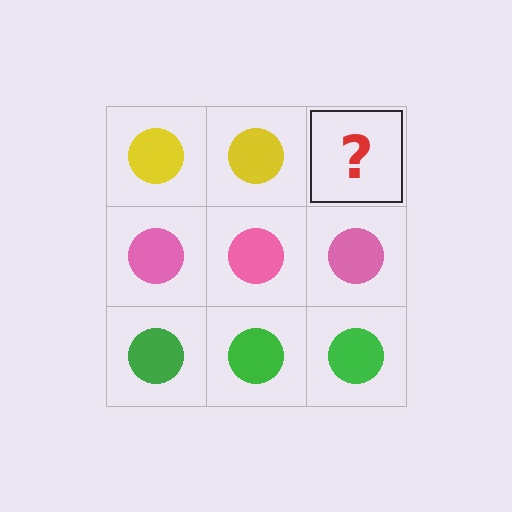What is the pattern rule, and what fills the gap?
The rule is that each row has a consistent color. The gap should be filled with a yellow circle.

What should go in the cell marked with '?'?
The missing cell should contain a yellow circle.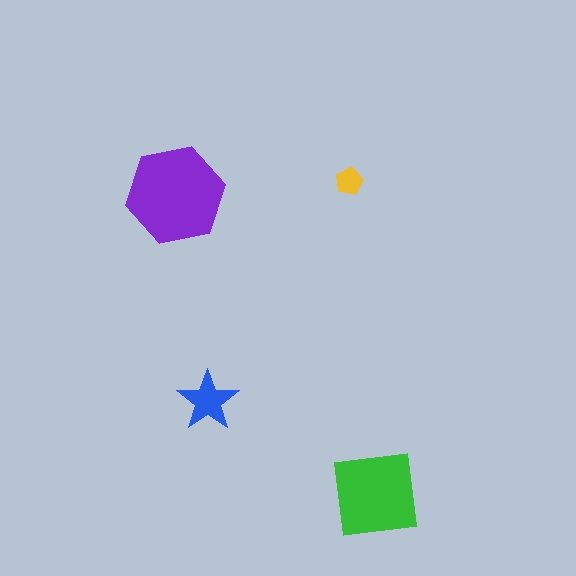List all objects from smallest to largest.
The yellow pentagon, the blue star, the green square, the purple hexagon.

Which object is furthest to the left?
The purple hexagon is leftmost.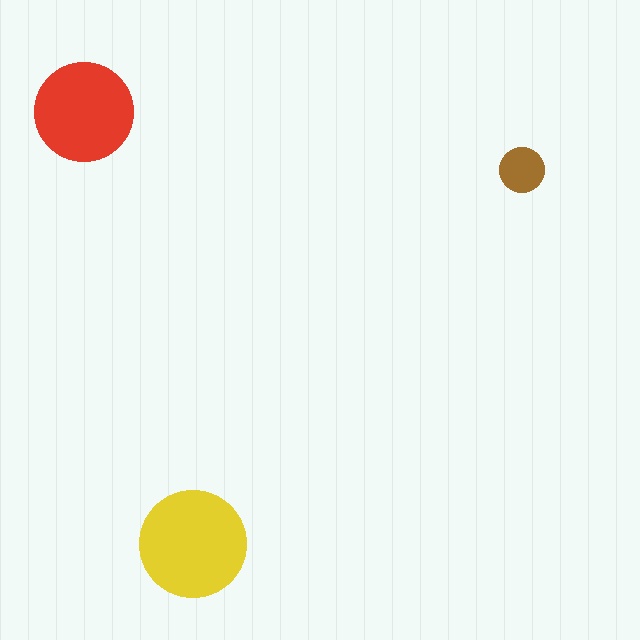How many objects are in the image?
There are 3 objects in the image.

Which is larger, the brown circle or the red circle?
The red one.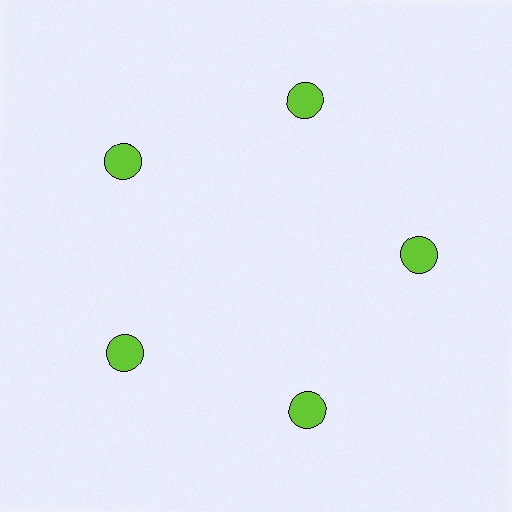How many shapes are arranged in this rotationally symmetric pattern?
There are 5 shapes, arranged in 5 groups of 1.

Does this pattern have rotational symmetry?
Yes, this pattern has 5-fold rotational symmetry. It looks the same after rotating 72 degrees around the center.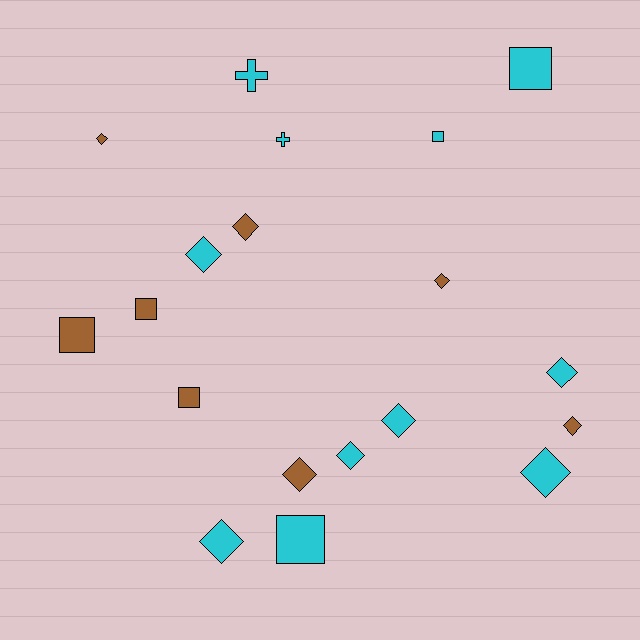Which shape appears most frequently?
Diamond, with 11 objects.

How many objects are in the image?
There are 19 objects.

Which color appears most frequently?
Cyan, with 11 objects.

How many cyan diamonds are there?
There are 6 cyan diamonds.